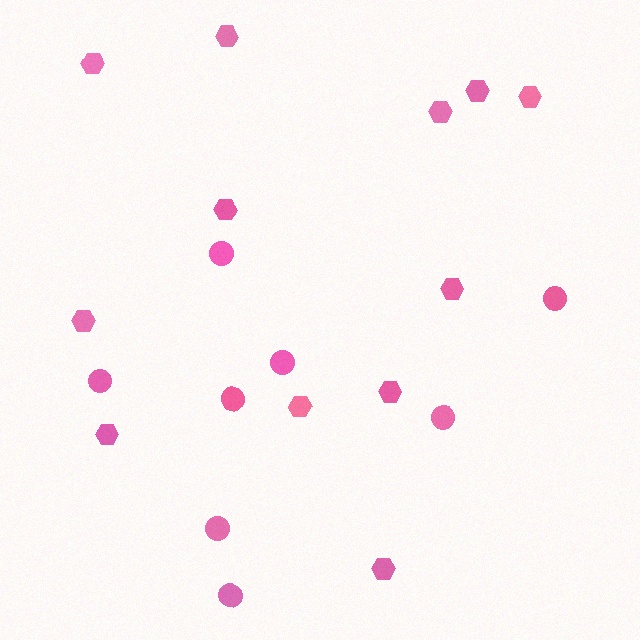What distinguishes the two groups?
There are 2 groups: one group of hexagons (12) and one group of circles (8).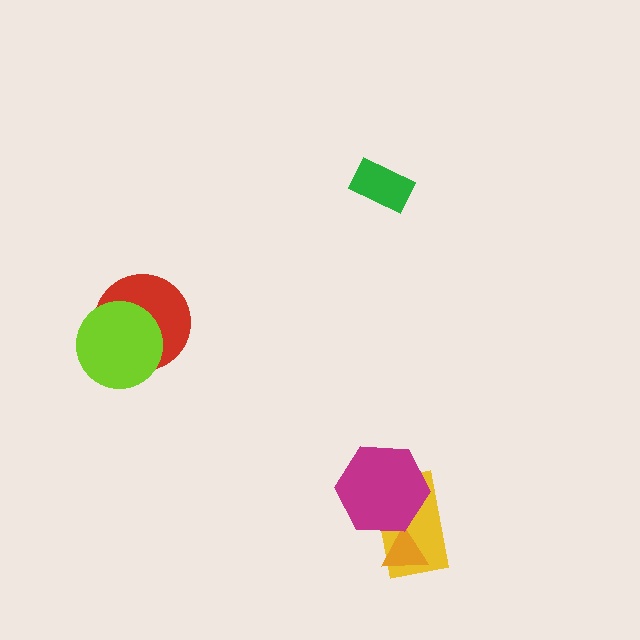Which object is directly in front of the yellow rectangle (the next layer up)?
The orange triangle is directly in front of the yellow rectangle.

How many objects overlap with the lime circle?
1 object overlaps with the lime circle.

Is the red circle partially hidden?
Yes, it is partially covered by another shape.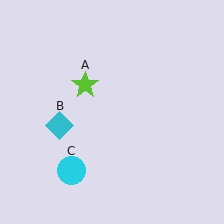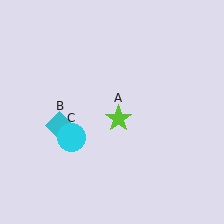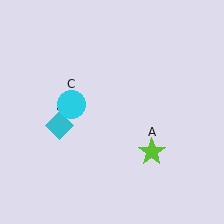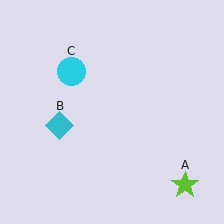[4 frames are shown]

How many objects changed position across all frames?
2 objects changed position: lime star (object A), cyan circle (object C).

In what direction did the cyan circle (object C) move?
The cyan circle (object C) moved up.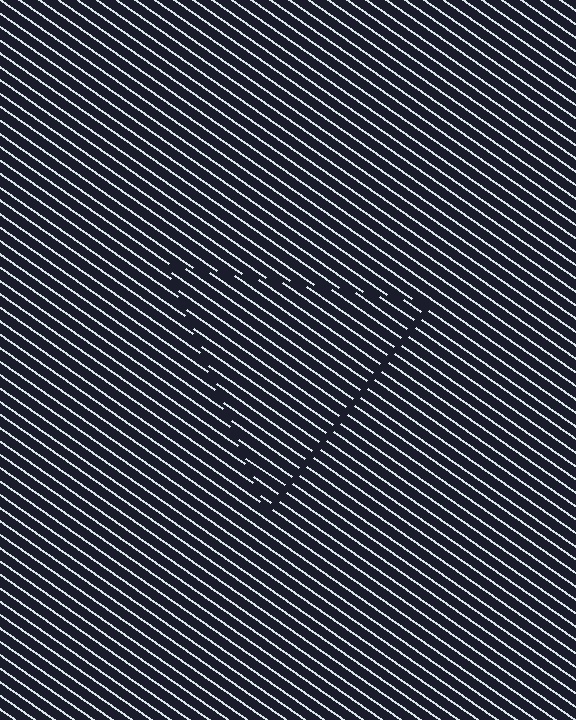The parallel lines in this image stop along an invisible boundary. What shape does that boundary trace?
An illusory triangle. The interior of the shape contains the same grating, shifted by half a period — the contour is defined by the phase discontinuity where line-ends from the inner and outer gratings abut.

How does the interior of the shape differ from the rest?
The interior of the shape contains the same grating, shifted by half a period — the contour is defined by the phase discontinuity where line-ends from the inner and outer gratings abut.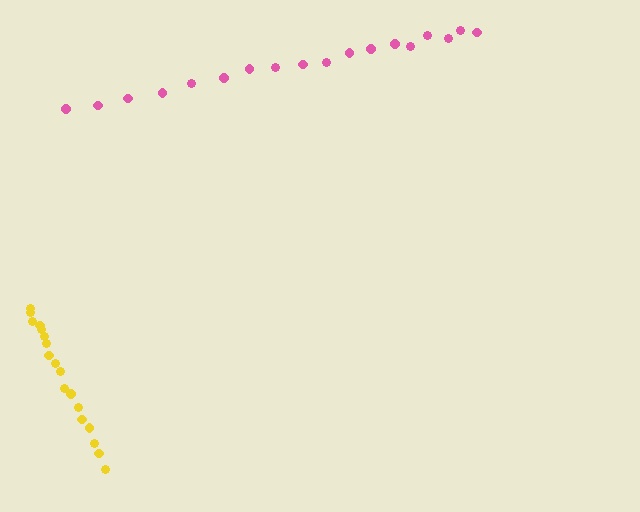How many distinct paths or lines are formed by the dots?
There are 2 distinct paths.